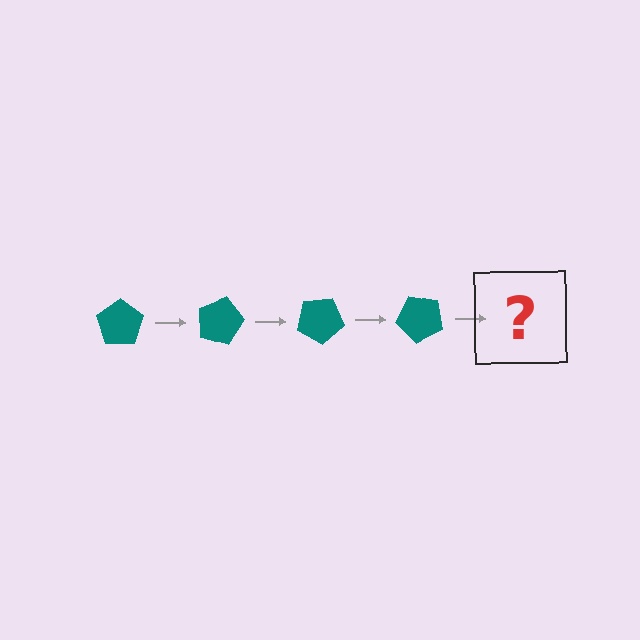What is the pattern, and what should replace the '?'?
The pattern is that the pentagon rotates 15 degrees each step. The '?' should be a teal pentagon rotated 60 degrees.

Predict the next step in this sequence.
The next step is a teal pentagon rotated 60 degrees.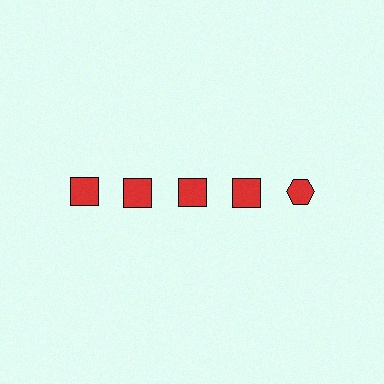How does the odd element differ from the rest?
It has a different shape: hexagon instead of square.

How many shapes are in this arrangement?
There are 5 shapes arranged in a grid pattern.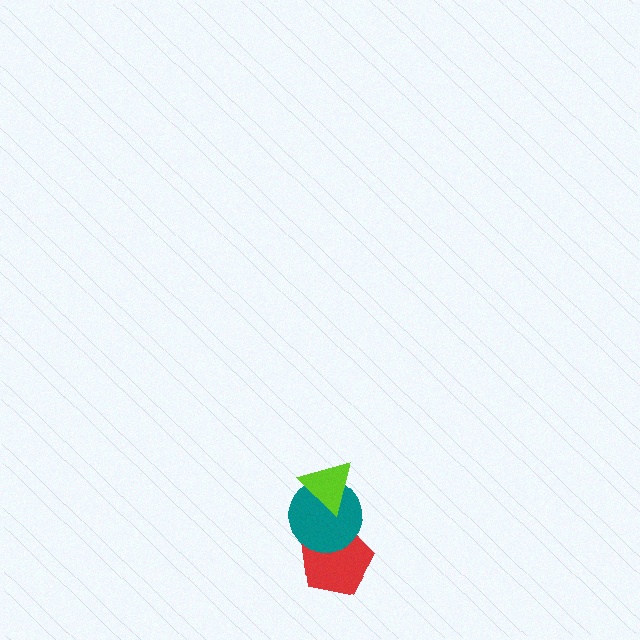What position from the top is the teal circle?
The teal circle is 2nd from the top.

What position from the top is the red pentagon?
The red pentagon is 3rd from the top.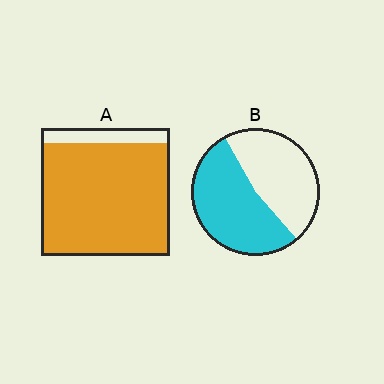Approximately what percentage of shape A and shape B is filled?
A is approximately 90% and B is approximately 55%.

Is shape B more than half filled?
Roughly half.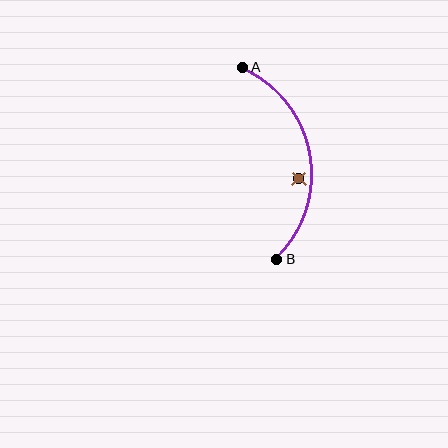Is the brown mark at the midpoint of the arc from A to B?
No — the brown mark does not lie on the arc at all. It sits slightly inside the curve.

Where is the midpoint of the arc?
The arc midpoint is the point on the curve farthest from the straight line joining A and B. It sits to the right of that line.